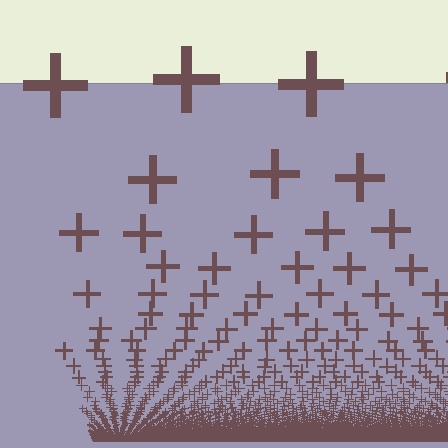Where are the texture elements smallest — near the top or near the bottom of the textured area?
Near the bottom.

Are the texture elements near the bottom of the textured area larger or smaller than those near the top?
Smaller. The gradient is inverted — elements near the bottom are smaller and denser.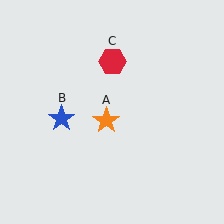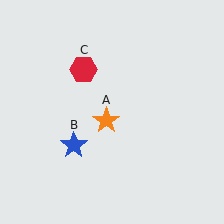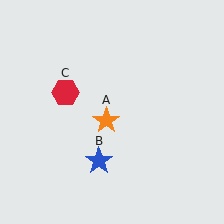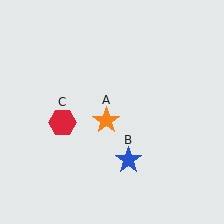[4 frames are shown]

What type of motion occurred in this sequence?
The blue star (object B), red hexagon (object C) rotated counterclockwise around the center of the scene.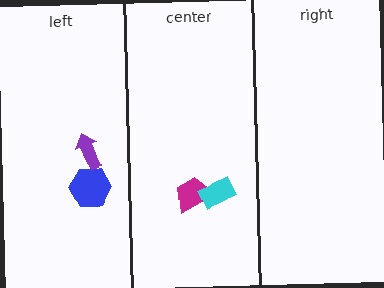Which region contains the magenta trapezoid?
The center region.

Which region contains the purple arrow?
The left region.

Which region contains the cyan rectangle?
The center region.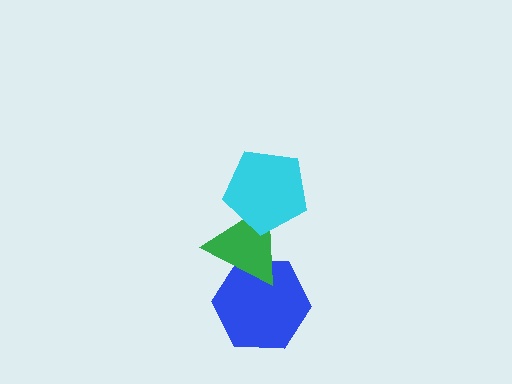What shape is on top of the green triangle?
The cyan pentagon is on top of the green triangle.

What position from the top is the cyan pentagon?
The cyan pentagon is 1st from the top.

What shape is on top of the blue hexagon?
The green triangle is on top of the blue hexagon.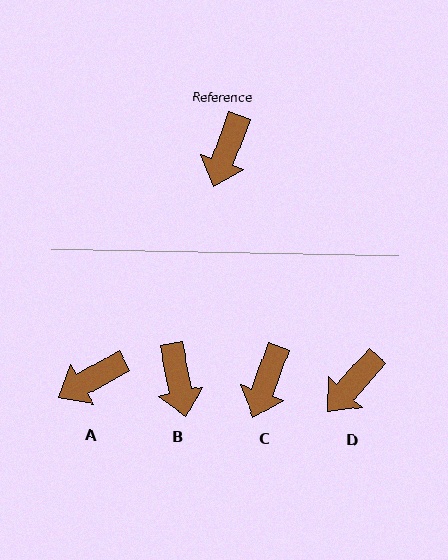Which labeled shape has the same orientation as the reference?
C.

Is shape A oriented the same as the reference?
No, it is off by about 41 degrees.